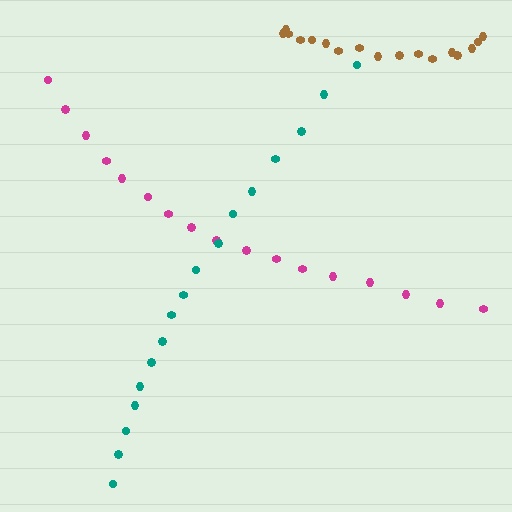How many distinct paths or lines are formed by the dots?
There are 3 distinct paths.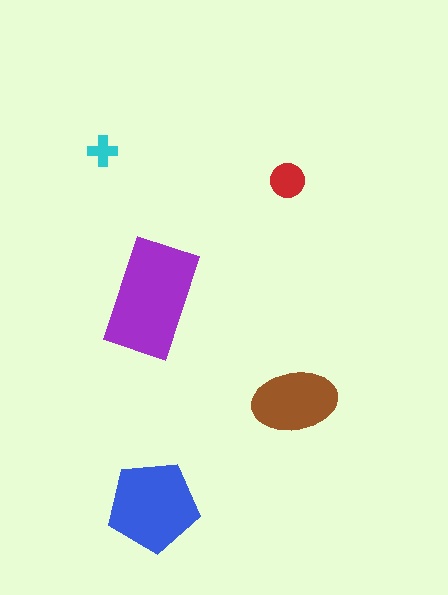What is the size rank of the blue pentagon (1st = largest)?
2nd.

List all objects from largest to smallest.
The purple rectangle, the blue pentagon, the brown ellipse, the red circle, the cyan cross.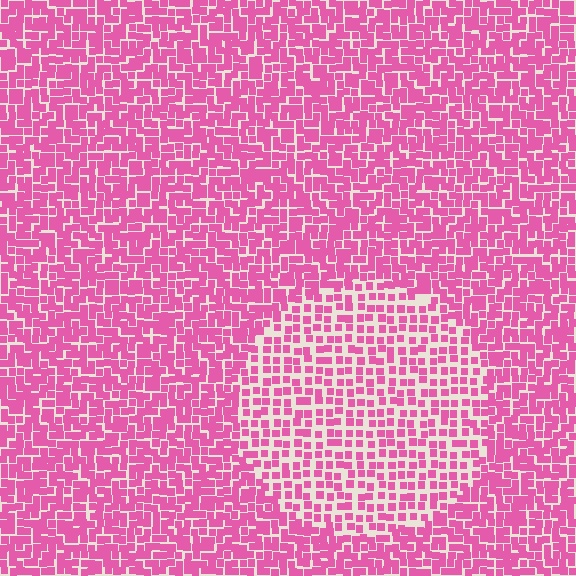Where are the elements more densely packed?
The elements are more densely packed outside the circle boundary.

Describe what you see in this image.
The image contains small pink elements arranged at two different densities. A circle-shaped region is visible where the elements are less densely packed than the surrounding area.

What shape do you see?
I see a circle.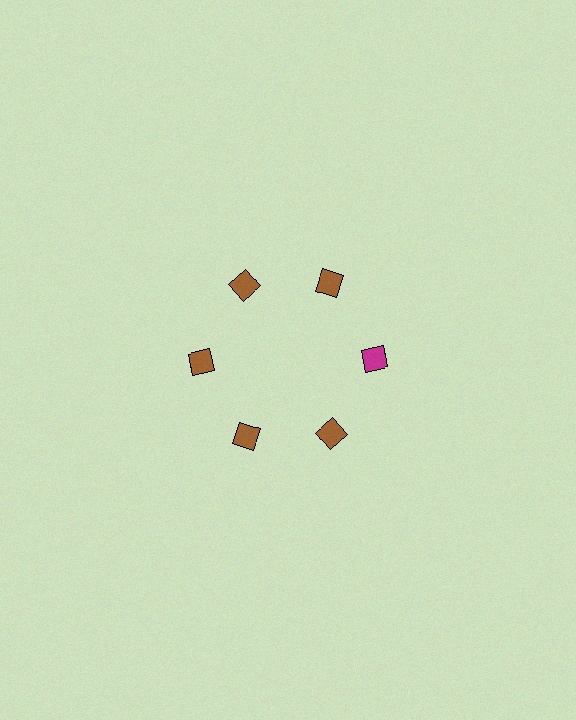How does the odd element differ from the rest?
It has a different color: magenta instead of brown.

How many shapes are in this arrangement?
There are 6 shapes arranged in a ring pattern.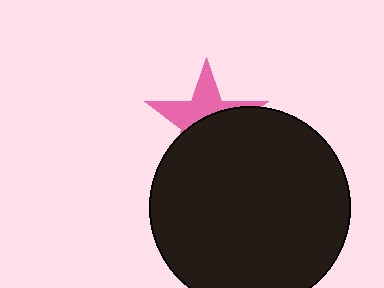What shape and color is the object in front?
The object in front is a black circle.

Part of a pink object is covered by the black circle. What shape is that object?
It is a star.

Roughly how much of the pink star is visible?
A small part of it is visible (roughly 43%).